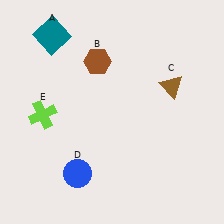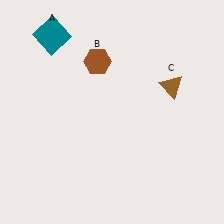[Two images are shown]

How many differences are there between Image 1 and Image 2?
There are 2 differences between the two images.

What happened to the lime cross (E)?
The lime cross (E) was removed in Image 2. It was in the bottom-left area of Image 1.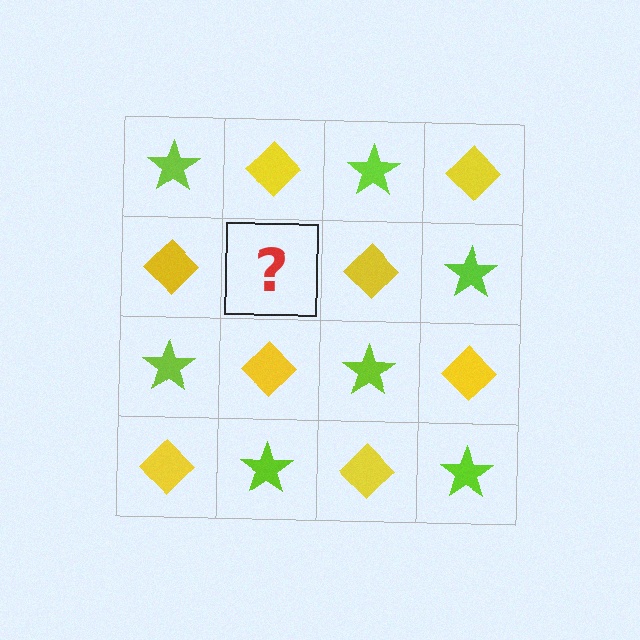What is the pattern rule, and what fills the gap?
The rule is that it alternates lime star and yellow diamond in a checkerboard pattern. The gap should be filled with a lime star.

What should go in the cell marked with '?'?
The missing cell should contain a lime star.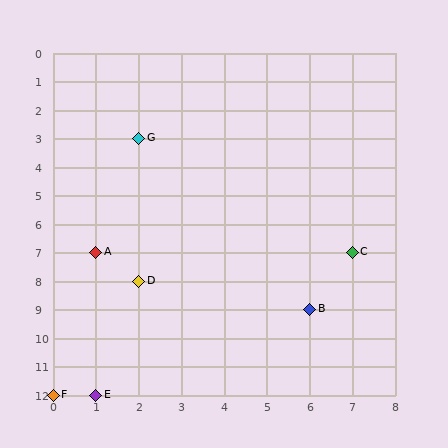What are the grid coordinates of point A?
Point A is at grid coordinates (1, 7).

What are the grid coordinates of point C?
Point C is at grid coordinates (7, 7).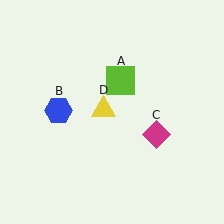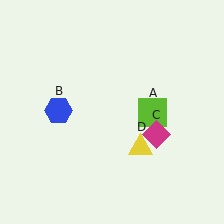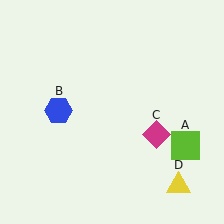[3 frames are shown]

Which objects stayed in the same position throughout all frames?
Blue hexagon (object B) and magenta diamond (object C) remained stationary.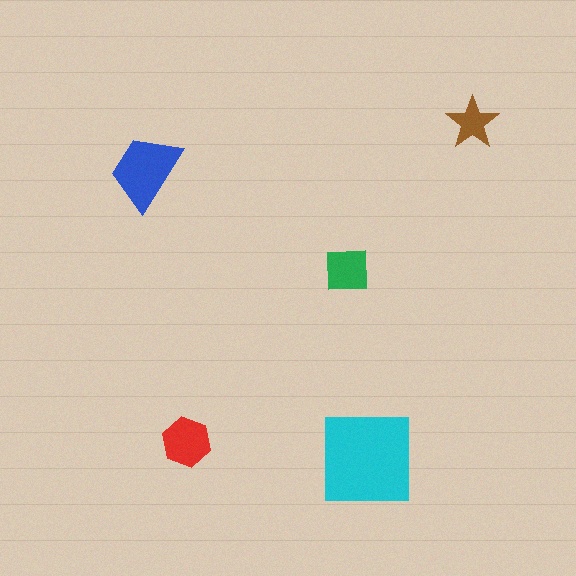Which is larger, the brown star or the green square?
The green square.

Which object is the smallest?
The brown star.